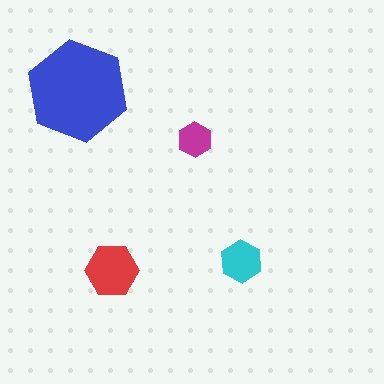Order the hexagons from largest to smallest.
the blue one, the red one, the cyan one, the magenta one.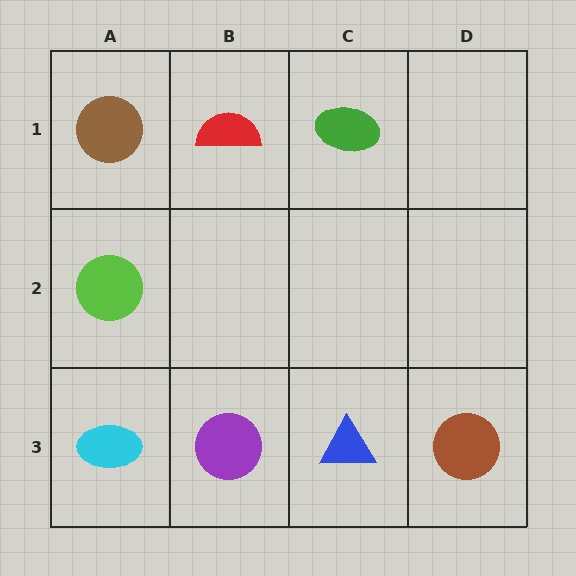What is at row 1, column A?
A brown circle.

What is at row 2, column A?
A lime circle.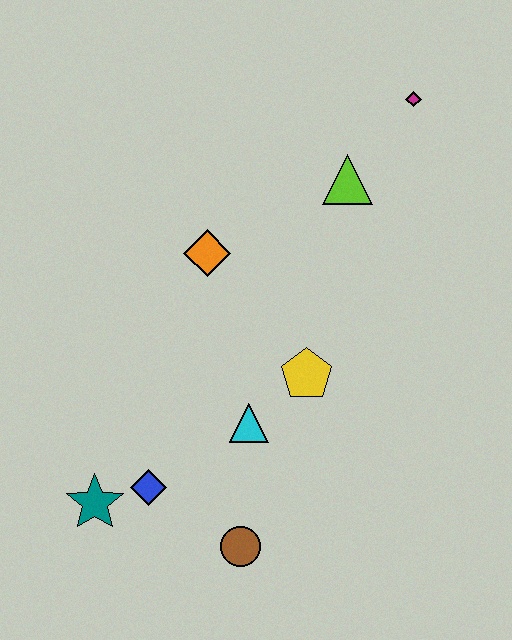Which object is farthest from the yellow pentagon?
The magenta diamond is farthest from the yellow pentagon.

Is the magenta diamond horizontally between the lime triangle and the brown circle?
No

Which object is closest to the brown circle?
The blue diamond is closest to the brown circle.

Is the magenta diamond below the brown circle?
No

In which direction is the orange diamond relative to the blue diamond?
The orange diamond is above the blue diamond.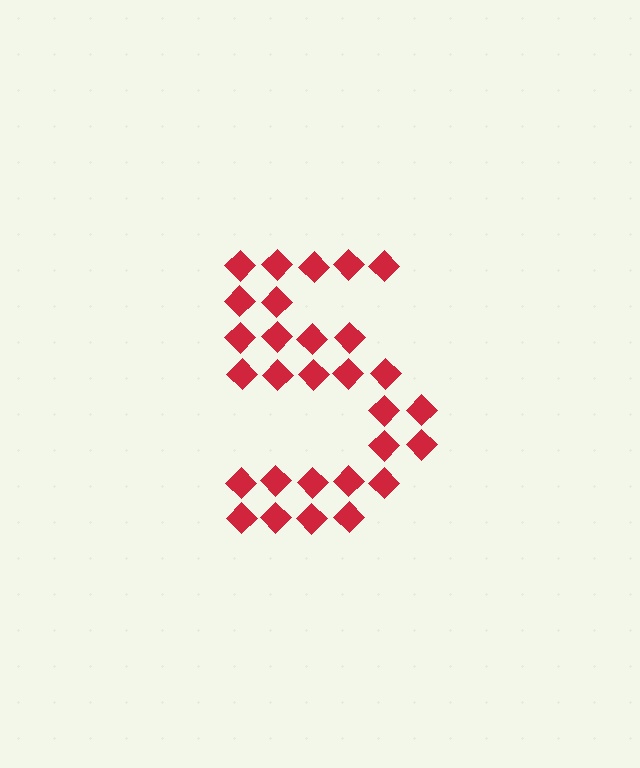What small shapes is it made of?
It is made of small diamonds.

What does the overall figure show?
The overall figure shows the digit 5.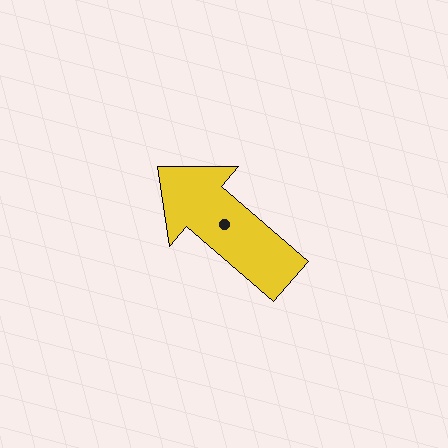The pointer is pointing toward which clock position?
Roughly 10 o'clock.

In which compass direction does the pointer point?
Northwest.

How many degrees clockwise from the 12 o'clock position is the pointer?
Approximately 311 degrees.